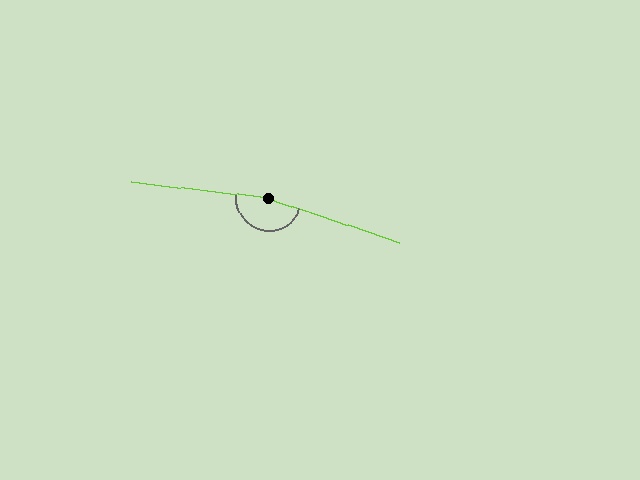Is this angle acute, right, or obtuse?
It is obtuse.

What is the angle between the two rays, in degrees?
Approximately 168 degrees.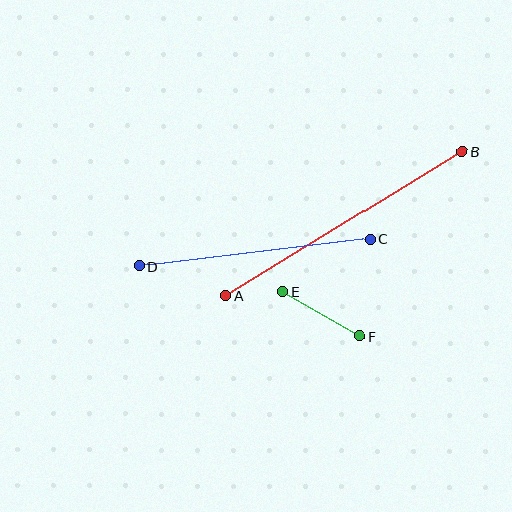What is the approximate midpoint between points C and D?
The midpoint is at approximately (255, 253) pixels.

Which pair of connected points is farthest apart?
Points A and B are farthest apart.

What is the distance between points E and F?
The distance is approximately 89 pixels.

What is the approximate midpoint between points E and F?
The midpoint is at approximately (321, 314) pixels.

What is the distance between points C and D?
The distance is approximately 233 pixels.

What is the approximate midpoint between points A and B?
The midpoint is at approximately (344, 224) pixels.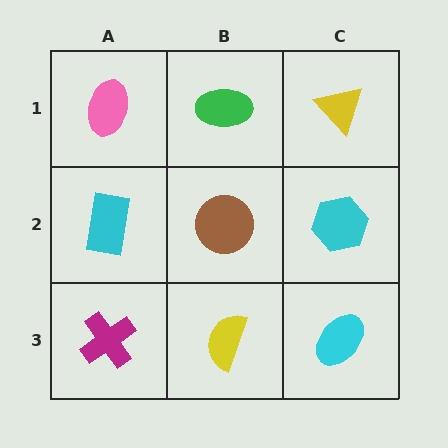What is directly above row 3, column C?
A cyan hexagon.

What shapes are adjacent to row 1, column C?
A cyan hexagon (row 2, column C), a green ellipse (row 1, column B).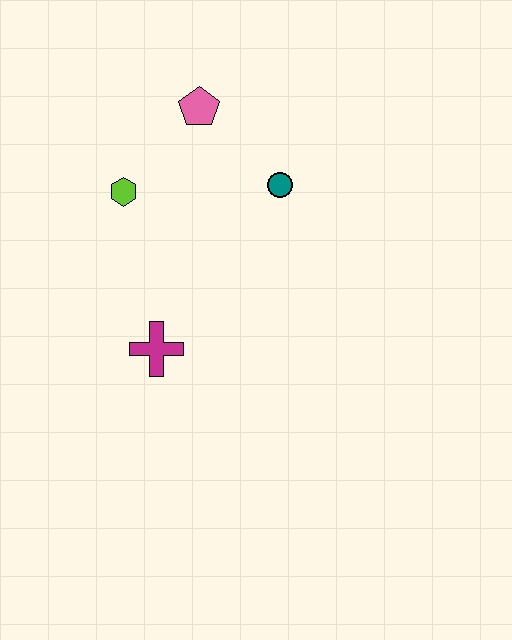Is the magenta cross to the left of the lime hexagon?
No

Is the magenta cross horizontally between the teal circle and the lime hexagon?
Yes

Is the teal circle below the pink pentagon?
Yes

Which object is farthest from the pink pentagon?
The magenta cross is farthest from the pink pentagon.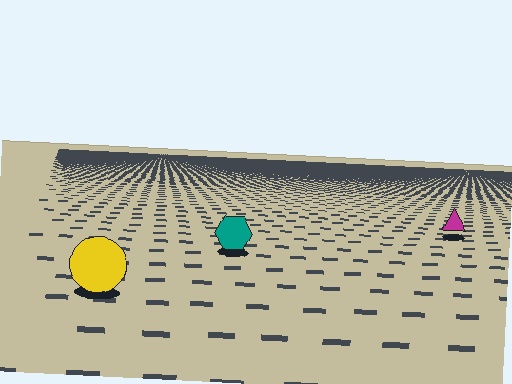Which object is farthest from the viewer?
The magenta triangle is farthest from the viewer. It appears smaller and the ground texture around it is denser.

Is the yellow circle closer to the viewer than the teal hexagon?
Yes. The yellow circle is closer — you can tell from the texture gradient: the ground texture is coarser near it.